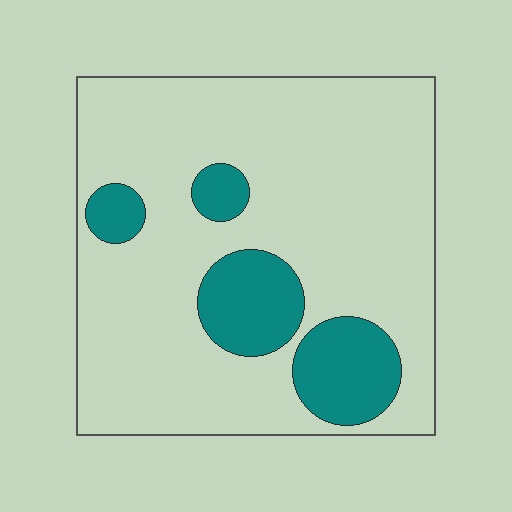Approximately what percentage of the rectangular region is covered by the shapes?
Approximately 20%.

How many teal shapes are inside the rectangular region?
4.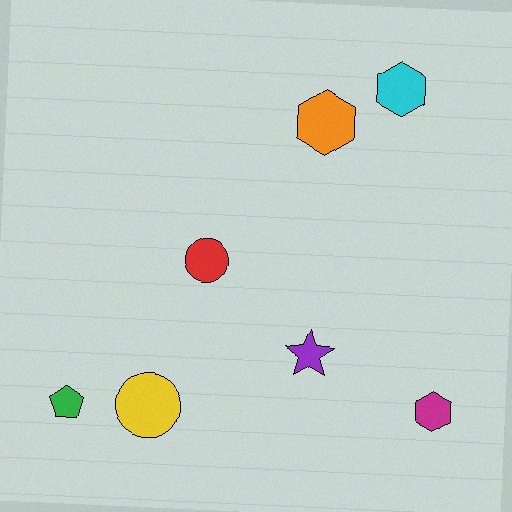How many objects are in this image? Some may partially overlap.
There are 7 objects.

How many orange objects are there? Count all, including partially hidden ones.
There is 1 orange object.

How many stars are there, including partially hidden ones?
There is 1 star.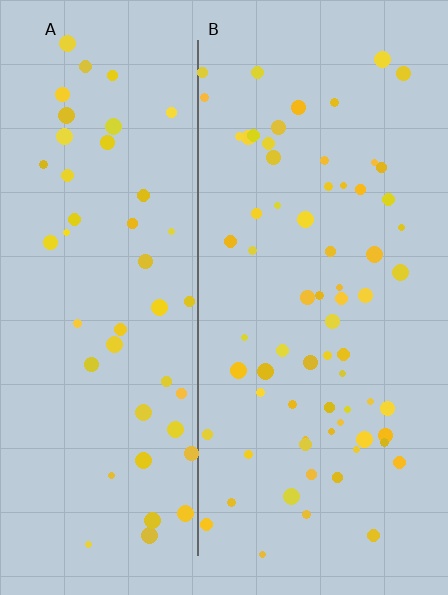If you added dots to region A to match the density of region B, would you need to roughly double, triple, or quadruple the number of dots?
Approximately double.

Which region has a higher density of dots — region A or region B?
B (the right).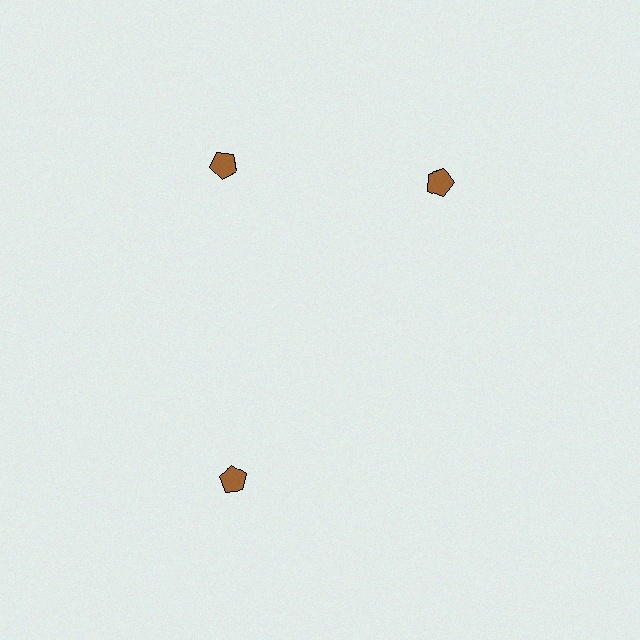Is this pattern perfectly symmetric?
No. The 3 brown pentagons are arranged in a ring, but one element near the 3 o'clock position is rotated out of alignment along the ring, breaking the 3-fold rotational symmetry.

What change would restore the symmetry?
The symmetry would be restored by rotating it back into even spacing with its neighbors so that all 3 pentagons sit at equal angles and equal distance from the center.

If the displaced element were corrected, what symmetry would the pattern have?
It would have 3-fold rotational symmetry — the pattern would map onto itself every 120 degrees.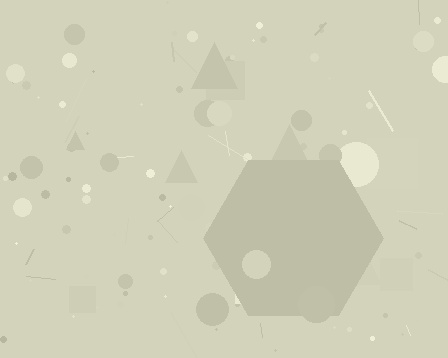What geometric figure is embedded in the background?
A hexagon is embedded in the background.